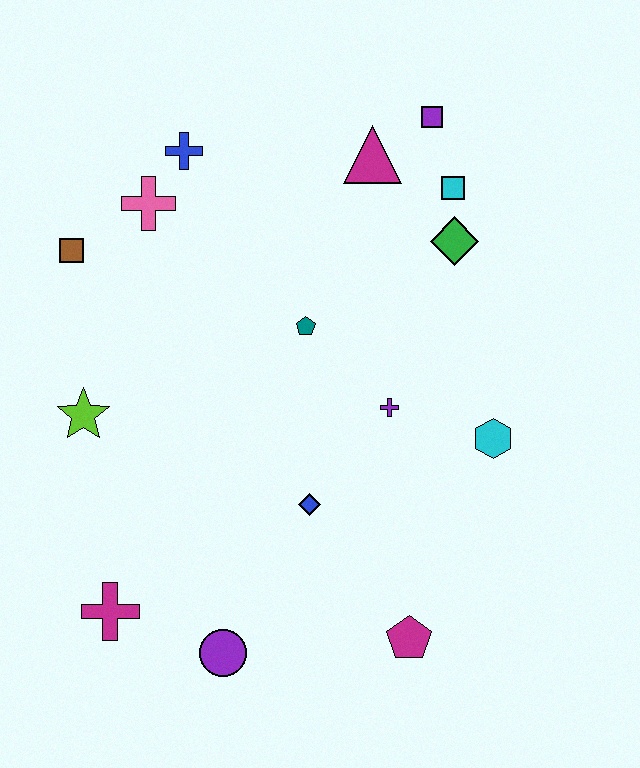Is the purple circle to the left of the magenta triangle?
Yes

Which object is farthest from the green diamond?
The magenta cross is farthest from the green diamond.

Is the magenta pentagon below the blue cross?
Yes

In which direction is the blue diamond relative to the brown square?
The blue diamond is below the brown square.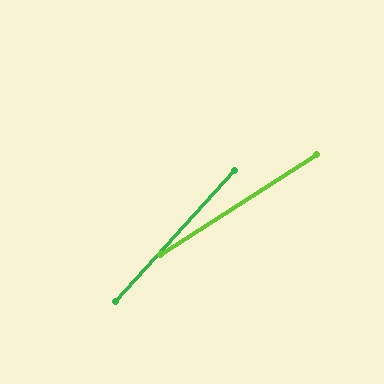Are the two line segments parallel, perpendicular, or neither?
Neither parallel nor perpendicular — they differ by about 15°.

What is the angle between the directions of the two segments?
Approximately 15 degrees.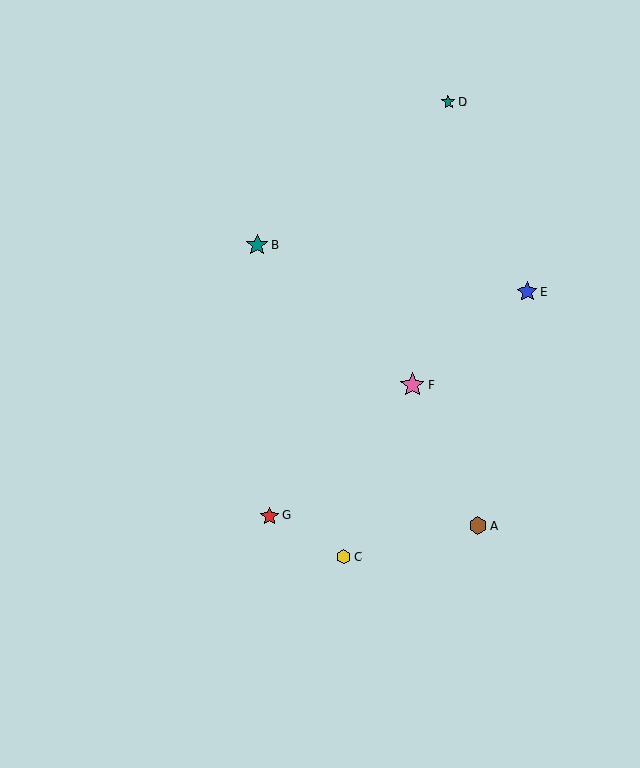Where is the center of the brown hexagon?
The center of the brown hexagon is at (478, 526).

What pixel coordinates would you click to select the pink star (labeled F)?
Click at (412, 385) to select the pink star F.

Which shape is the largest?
The pink star (labeled F) is the largest.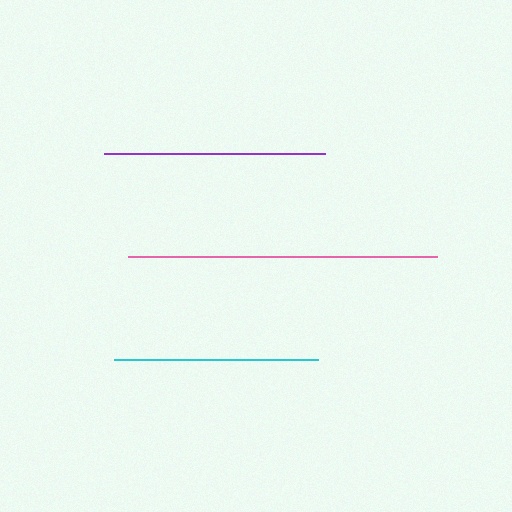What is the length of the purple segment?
The purple segment is approximately 222 pixels long.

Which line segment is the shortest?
The cyan line is the shortest at approximately 205 pixels.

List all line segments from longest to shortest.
From longest to shortest: pink, purple, cyan.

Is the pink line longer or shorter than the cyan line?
The pink line is longer than the cyan line.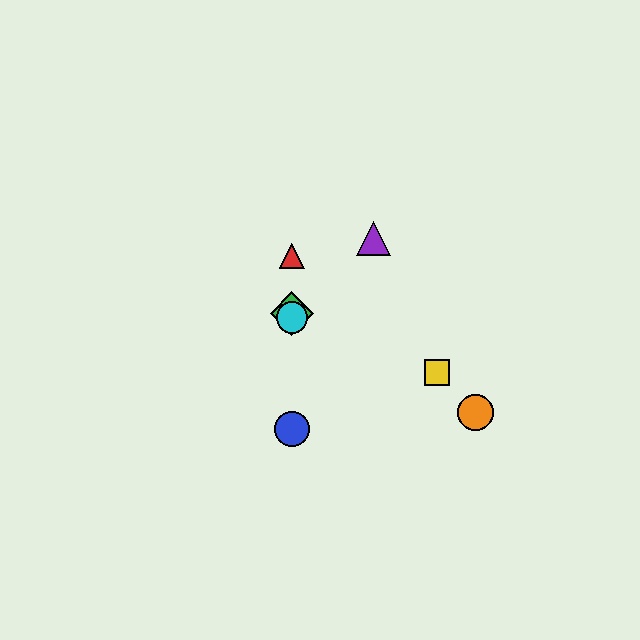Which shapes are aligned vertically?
The red triangle, the blue circle, the green diamond, the cyan circle are aligned vertically.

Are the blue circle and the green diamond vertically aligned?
Yes, both are at x≈292.